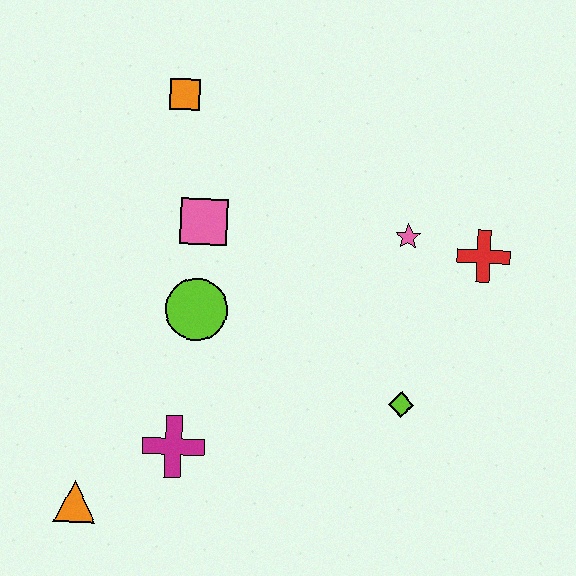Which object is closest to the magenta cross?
The orange triangle is closest to the magenta cross.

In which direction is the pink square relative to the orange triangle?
The pink square is above the orange triangle.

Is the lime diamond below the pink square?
Yes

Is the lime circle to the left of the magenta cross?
No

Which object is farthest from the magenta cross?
The red cross is farthest from the magenta cross.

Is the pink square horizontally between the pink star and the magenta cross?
Yes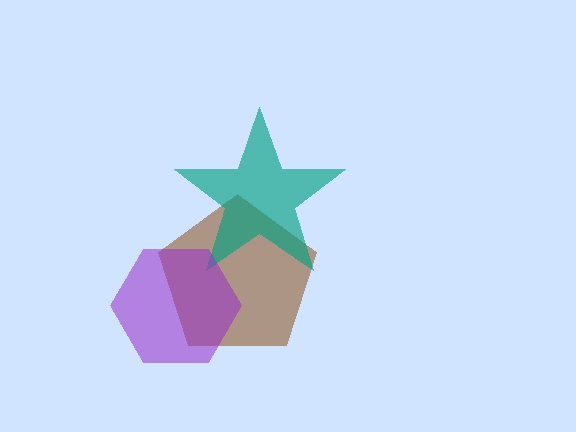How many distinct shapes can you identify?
There are 3 distinct shapes: a brown pentagon, a teal star, a purple hexagon.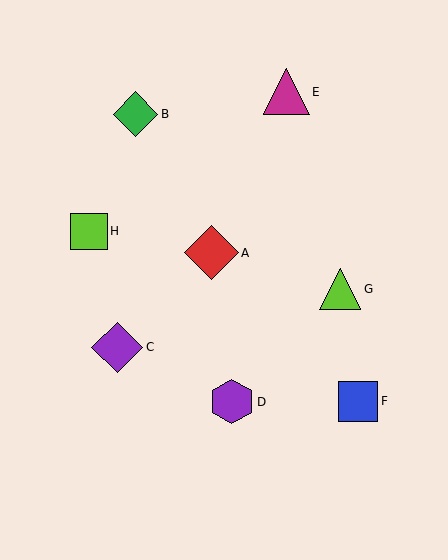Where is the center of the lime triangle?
The center of the lime triangle is at (340, 289).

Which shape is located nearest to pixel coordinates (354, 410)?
The blue square (labeled F) at (358, 401) is nearest to that location.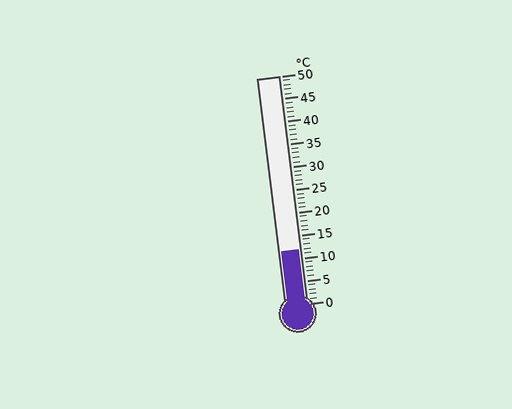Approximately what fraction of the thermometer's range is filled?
The thermometer is filled to approximately 25% of its range.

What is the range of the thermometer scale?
The thermometer scale ranges from 0°C to 50°C.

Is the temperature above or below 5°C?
The temperature is above 5°C.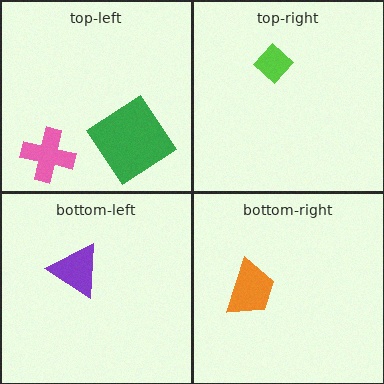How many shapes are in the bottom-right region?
1.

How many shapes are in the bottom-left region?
1.